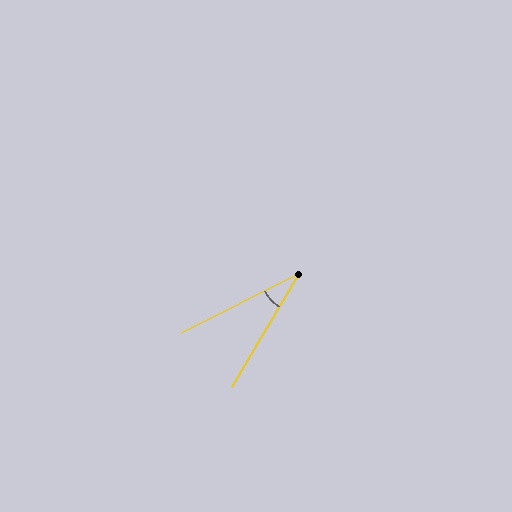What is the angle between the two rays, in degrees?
Approximately 33 degrees.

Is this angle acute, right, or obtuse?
It is acute.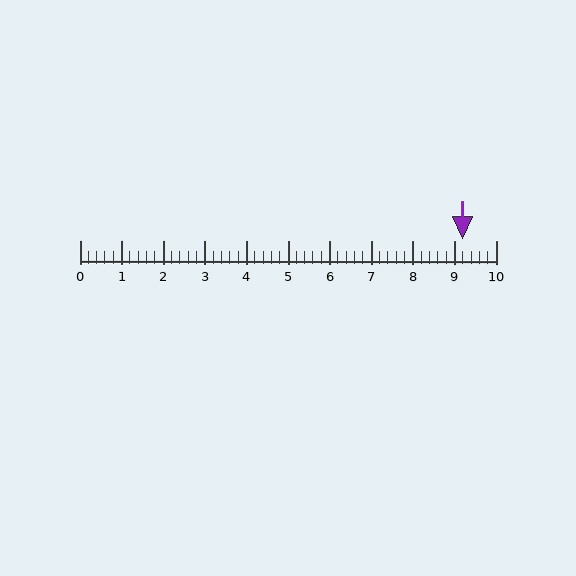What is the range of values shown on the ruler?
The ruler shows values from 0 to 10.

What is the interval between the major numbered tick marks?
The major tick marks are spaced 1 units apart.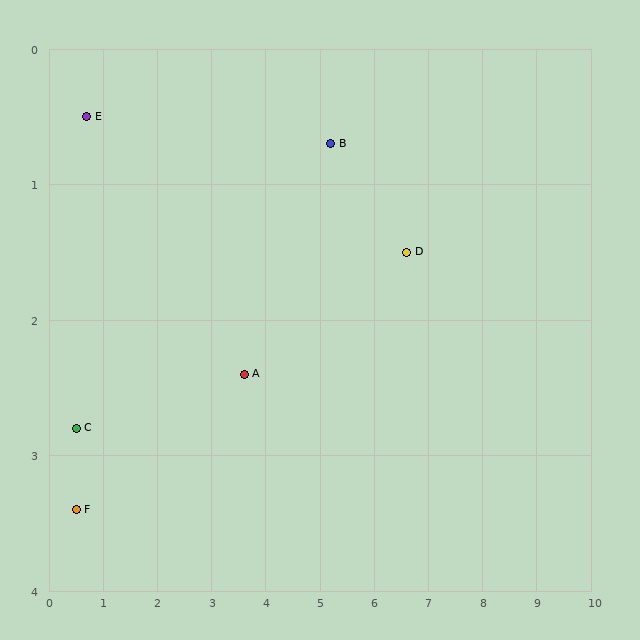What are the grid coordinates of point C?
Point C is at approximately (0.5, 2.8).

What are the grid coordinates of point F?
Point F is at approximately (0.5, 3.4).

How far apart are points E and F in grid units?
Points E and F are about 2.9 grid units apart.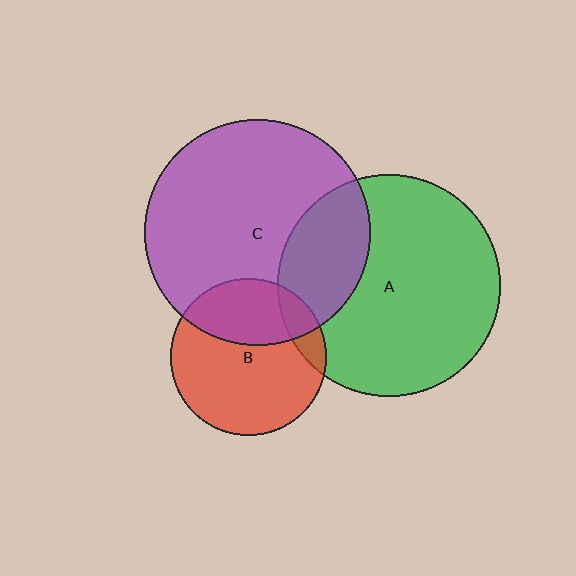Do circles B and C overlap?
Yes.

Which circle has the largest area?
Circle C (purple).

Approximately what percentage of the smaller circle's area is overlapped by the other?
Approximately 35%.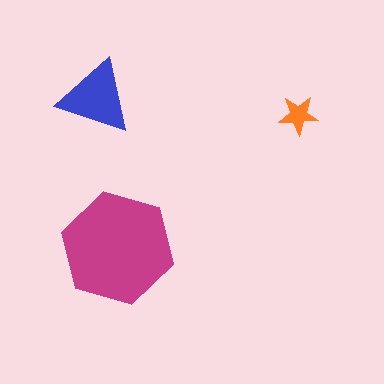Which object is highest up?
The blue triangle is topmost.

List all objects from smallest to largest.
The orange star, the blue triangle, the magenta hexagon.